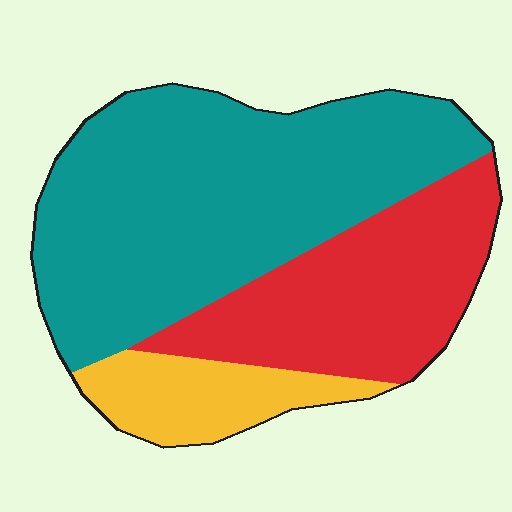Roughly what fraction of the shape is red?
Red takes up about one third (1/3) of the shape.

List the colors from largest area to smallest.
From largest to smallest: teal, red, yellow.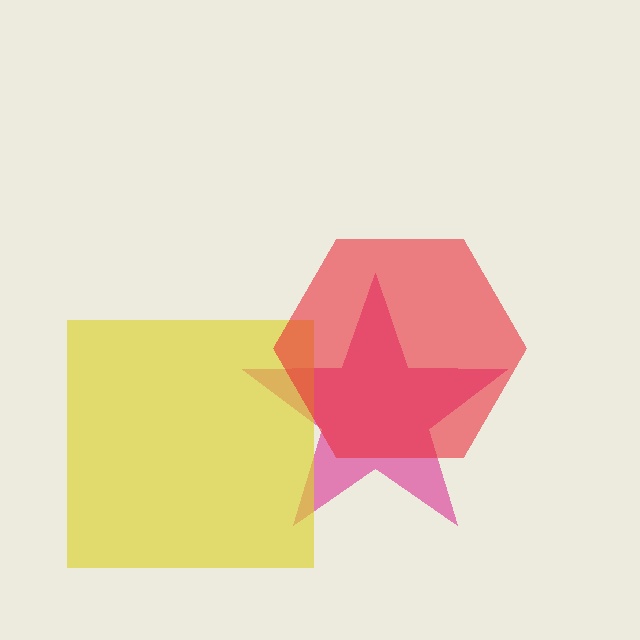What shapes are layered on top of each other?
The layered shapes are: a magenta star, a yellow square, a red hexagon.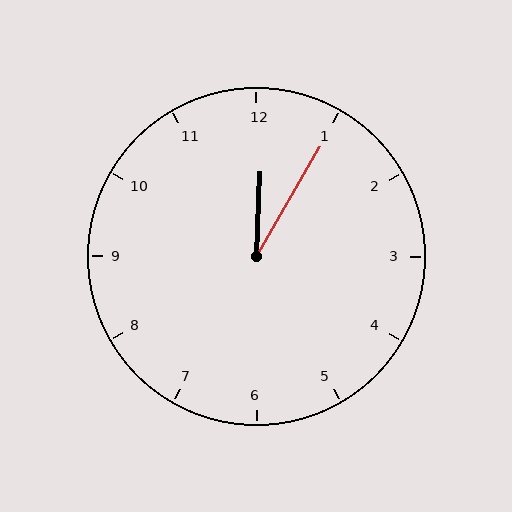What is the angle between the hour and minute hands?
Approximately 28 degrees.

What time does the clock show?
12:05.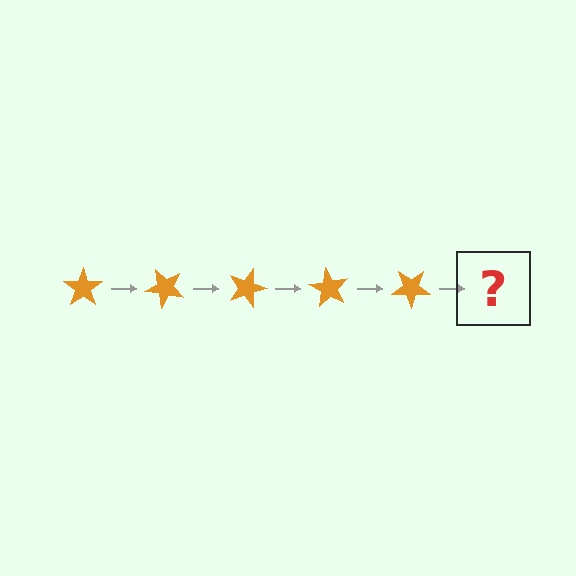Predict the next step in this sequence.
The next step is an orange star rotated 225 degrees.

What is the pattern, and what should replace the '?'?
The pattern is that the star rotates 45 degrees each step. The '?' should be an orange star rotated 225 degrees.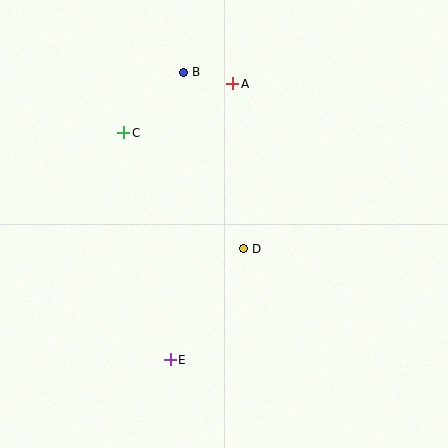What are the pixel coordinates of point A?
Point A is at (233, 84).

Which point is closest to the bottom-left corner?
Point E is closest to the bottom-left corner.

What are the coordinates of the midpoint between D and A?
The midpoint between D and A is at (238, 166).